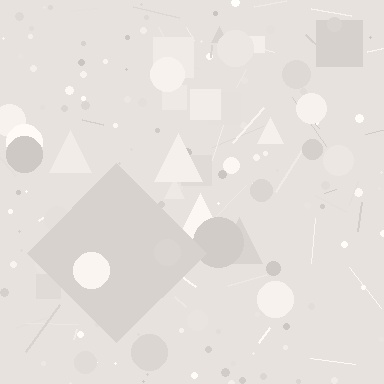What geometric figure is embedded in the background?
A diamond is embedded in the background.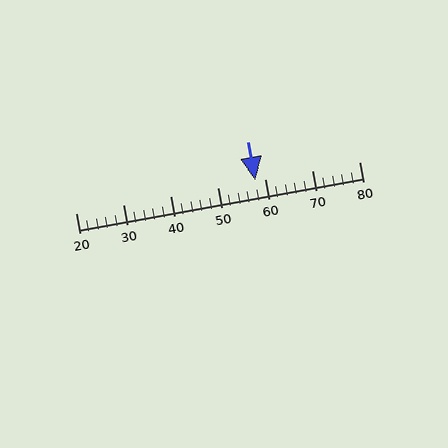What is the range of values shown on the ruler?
The ruler shows values from 20 to 80.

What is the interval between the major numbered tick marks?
The major tick marks are spaced 10 units apart.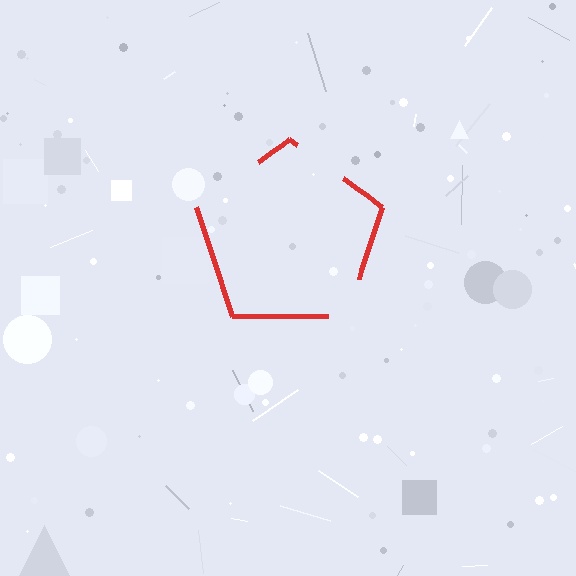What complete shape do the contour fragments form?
The contour fragments form a pentagon.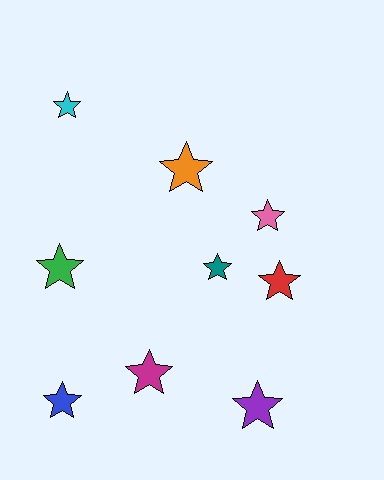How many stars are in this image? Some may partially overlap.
There are 9 stars.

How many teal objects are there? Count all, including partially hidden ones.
There is 1 teal object.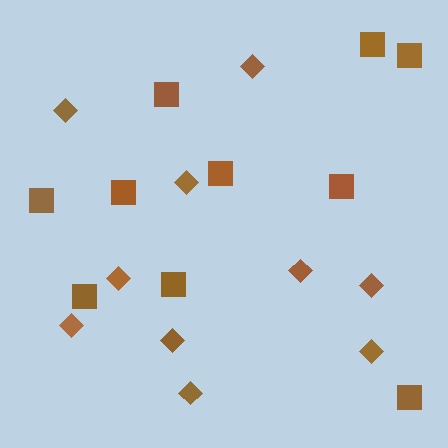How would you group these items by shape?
There are 2 groups: one group of diamonds (10) and one group of squares (10).